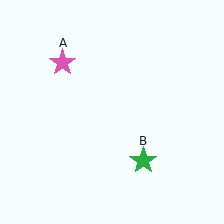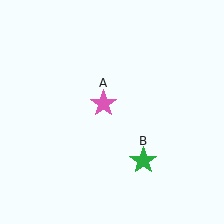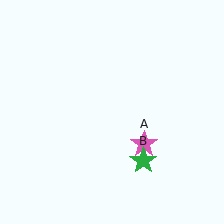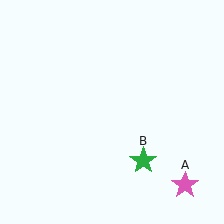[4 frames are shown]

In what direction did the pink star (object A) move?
The pink star (object A) moved down and to the right.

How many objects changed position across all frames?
1 object changed position: pink star (object A).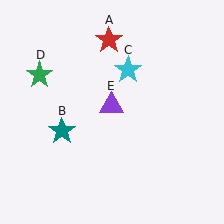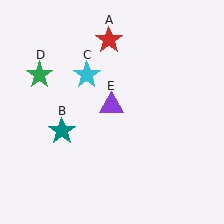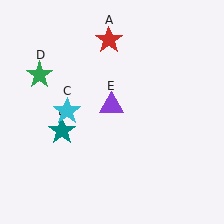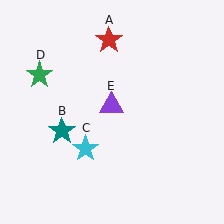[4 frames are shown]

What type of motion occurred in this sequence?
The cyan star (object C) rotated counterclockwise around the center of the scene.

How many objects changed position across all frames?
1 object changed position: cyan star (object C).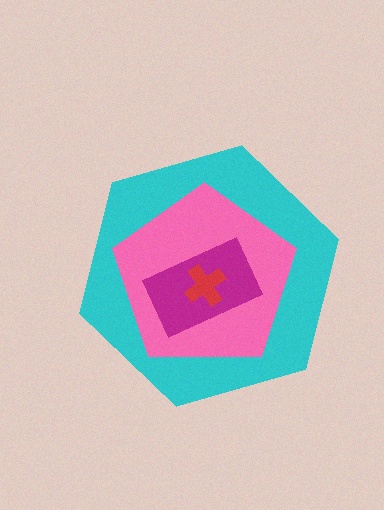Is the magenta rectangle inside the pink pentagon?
Yes.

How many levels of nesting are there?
4.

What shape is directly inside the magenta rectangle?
The red cross.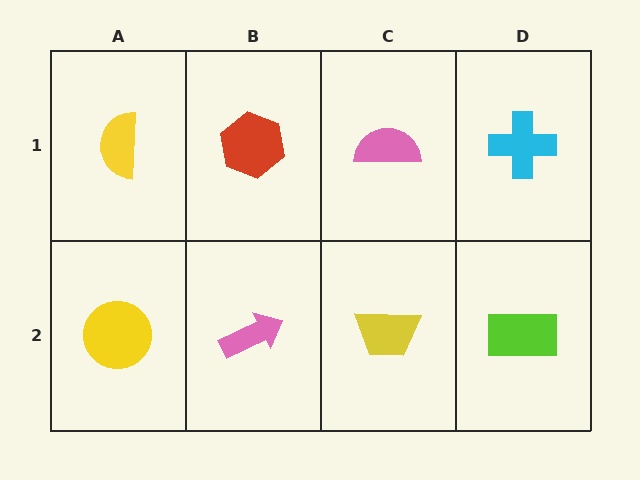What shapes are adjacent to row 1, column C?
A yellow trapezoid (row 2, column C), a red hexagon (row 1, column B), a cyan cross (row 1, column D).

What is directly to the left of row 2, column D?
A yellow trapezoid.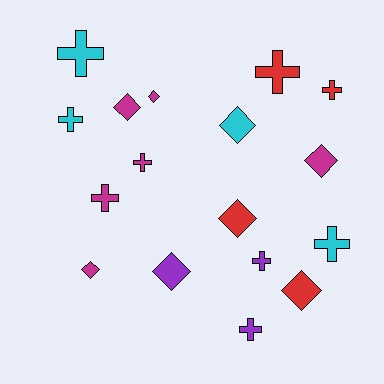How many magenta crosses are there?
There are 2 magenta crosses.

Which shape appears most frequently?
Cross, with 9 objects.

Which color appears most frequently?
Magenta, with 6 objects.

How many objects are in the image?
There are 17 objects.